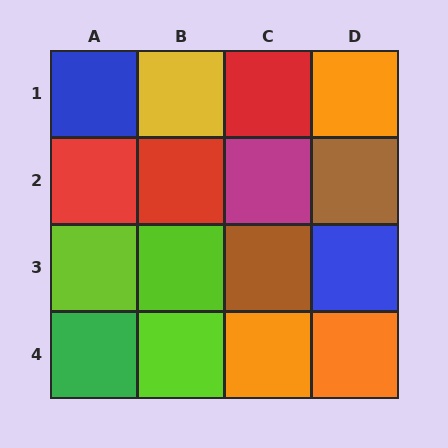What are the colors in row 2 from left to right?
Red, red, magenta, brown.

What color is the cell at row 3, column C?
Brown.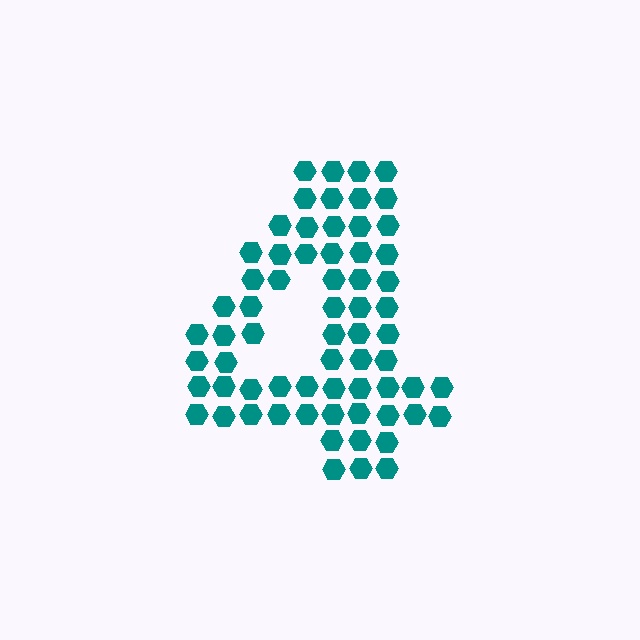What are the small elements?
The small elements are hexagons.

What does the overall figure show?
The overall figure shows the digit 4.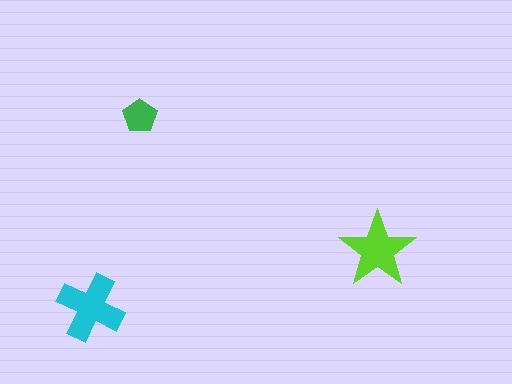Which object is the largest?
The cyan cross.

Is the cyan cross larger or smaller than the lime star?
Larger.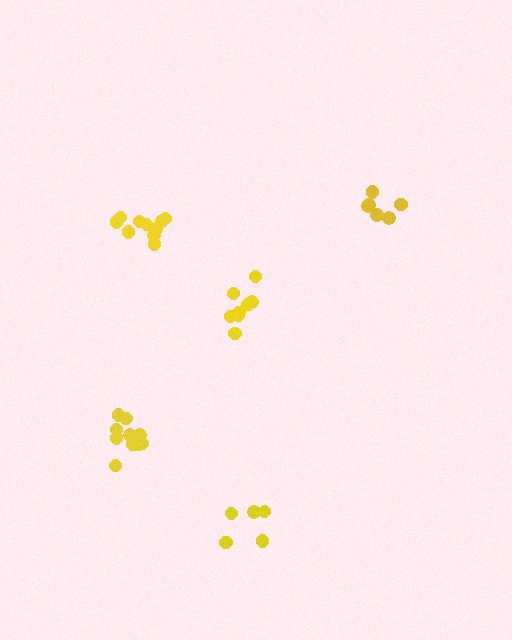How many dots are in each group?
Group 1: 6 dots, Group 2: 8 dots, Group 3: 10 dots, Group 4: 10 dots, Group 5: 5 dots (39 total).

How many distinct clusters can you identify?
There are 5 distinct clusters.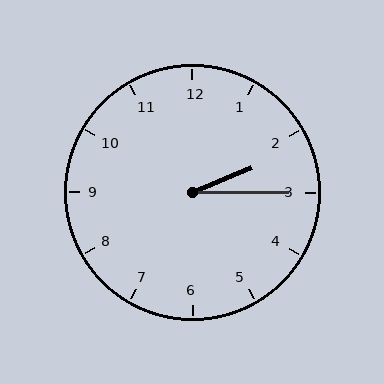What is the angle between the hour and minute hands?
Approximately 22 degrees.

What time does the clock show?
2:15.